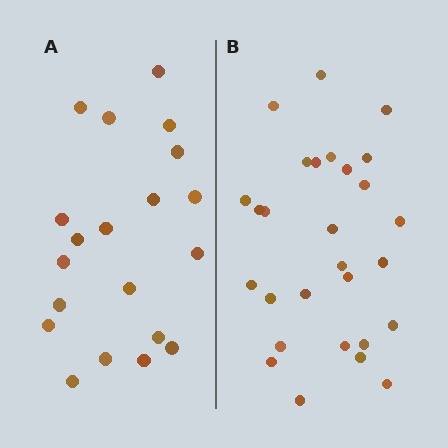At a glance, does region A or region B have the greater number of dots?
Region B (the right region) has more dots.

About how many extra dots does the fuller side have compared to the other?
Region B has roughly 8 or so more dots than region A.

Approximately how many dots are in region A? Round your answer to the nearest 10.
About 20 dots.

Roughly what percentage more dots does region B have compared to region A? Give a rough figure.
About 40% more.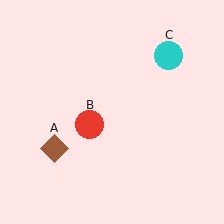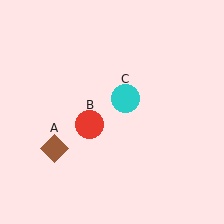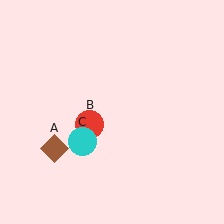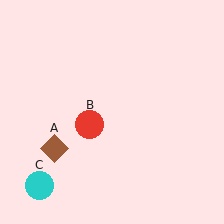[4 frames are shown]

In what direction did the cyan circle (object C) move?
The cyan circle (object C) moved down and to the left.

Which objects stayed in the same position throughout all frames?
Brown diamond (object A) and red circle (object B) remained stationary.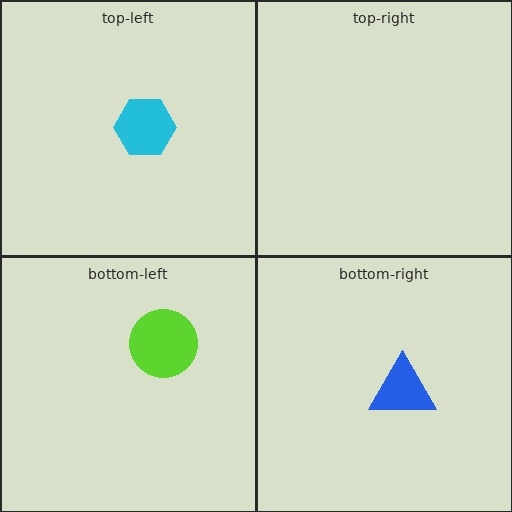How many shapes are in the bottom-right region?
1.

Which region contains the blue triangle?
The bottom-right region.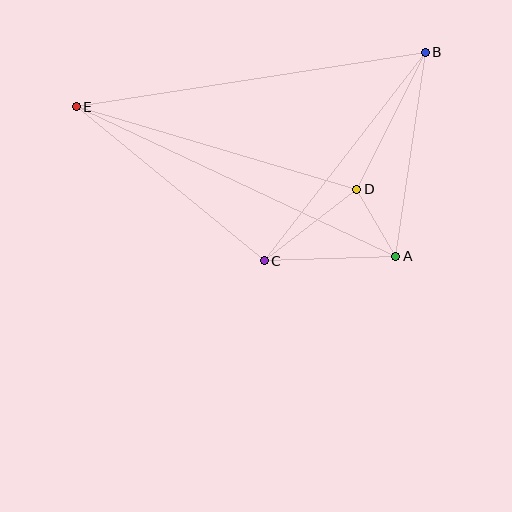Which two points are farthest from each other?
Points B and E are farthest from each other.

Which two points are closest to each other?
Points A and D are closest to each other.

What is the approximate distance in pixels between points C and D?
The distance between C and D is approximately 117 pixels.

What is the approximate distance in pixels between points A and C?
The distance between A and C is approximately 132 pixels.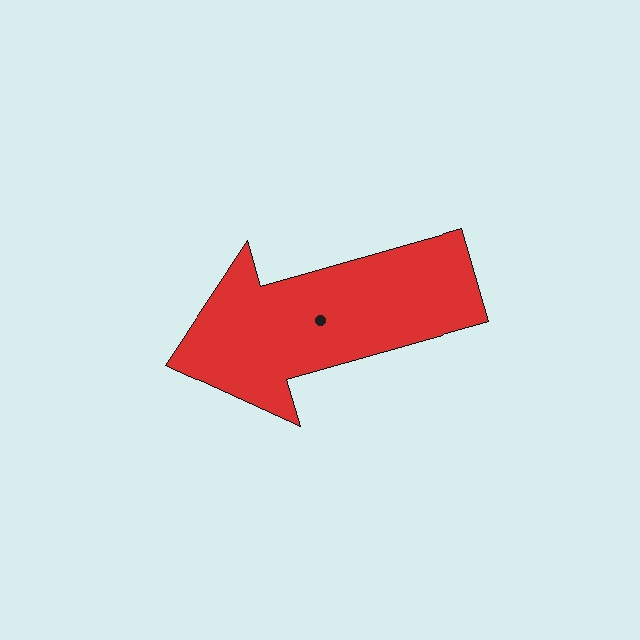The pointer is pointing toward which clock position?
Roughly 8 o'clock.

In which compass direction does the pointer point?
West.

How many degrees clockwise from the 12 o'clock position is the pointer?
Approximately 254 degrees.